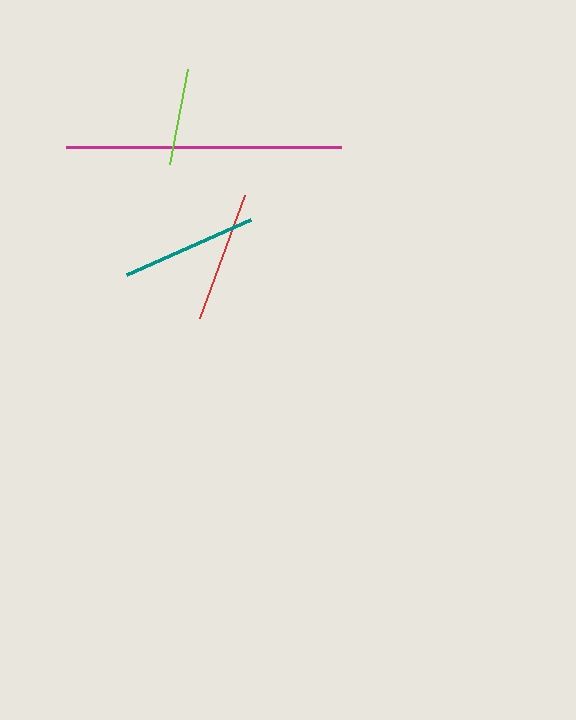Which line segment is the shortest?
The lime line is the shortest at approximately 96 pixels.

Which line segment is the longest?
The magenta line is the longest at approximately 276 pixels.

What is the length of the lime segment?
The lime segment is approximately 96 pixels long.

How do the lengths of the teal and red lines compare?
The teal and red lines are approximately the same length.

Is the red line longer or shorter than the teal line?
The teal line is longer than the red line.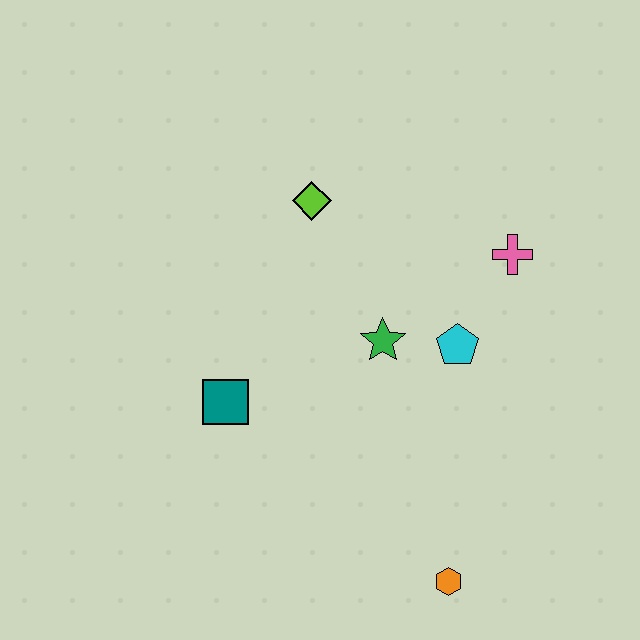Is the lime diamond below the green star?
No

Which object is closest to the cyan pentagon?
The green star is closest to the cyan pentagon.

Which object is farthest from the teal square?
The pink cross is farthest from the teal square.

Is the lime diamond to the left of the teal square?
No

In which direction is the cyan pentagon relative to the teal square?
The cyan pentagon is to the right of the teal square.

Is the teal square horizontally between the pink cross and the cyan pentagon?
No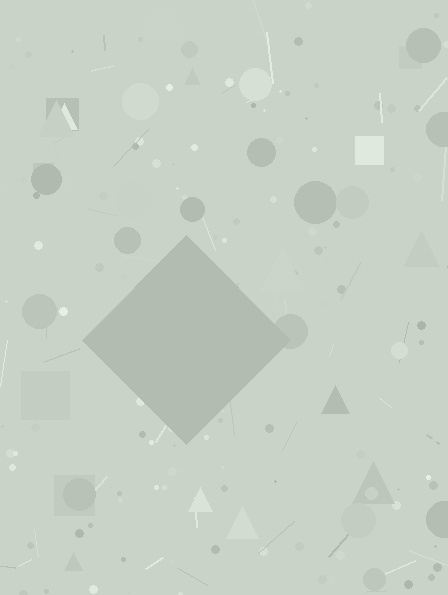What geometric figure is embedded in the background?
A diamond is embedded in the background.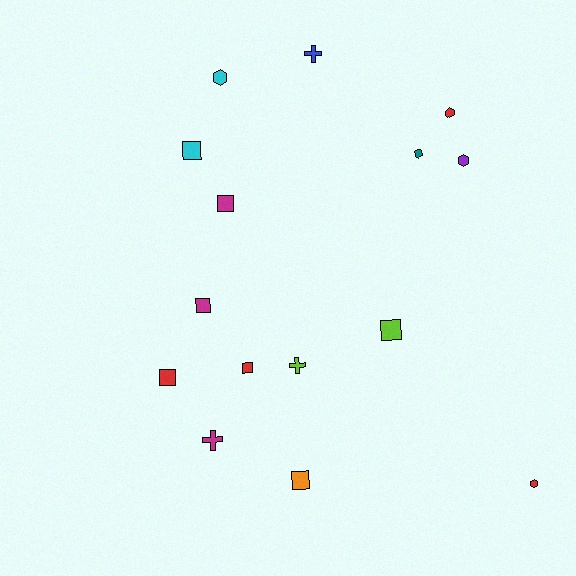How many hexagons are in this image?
There are 5 hexagons.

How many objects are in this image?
There are 15 objects.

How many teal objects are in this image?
There is 1 teal object.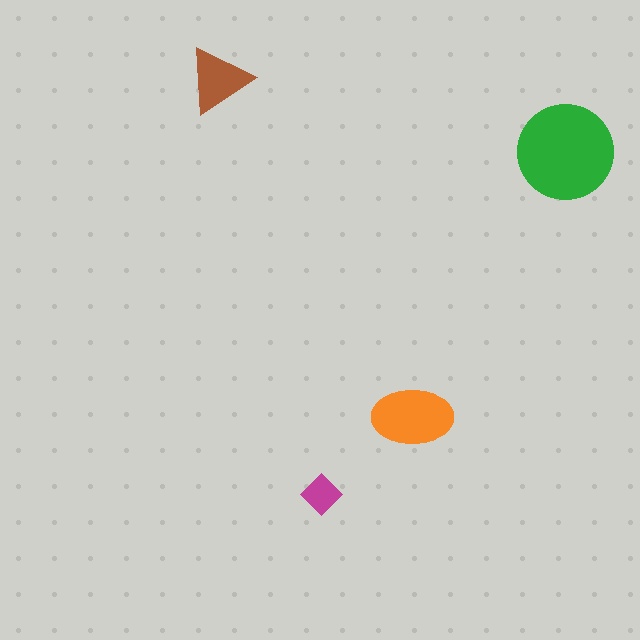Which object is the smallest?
The magenta diamond.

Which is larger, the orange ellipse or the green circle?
The green circle.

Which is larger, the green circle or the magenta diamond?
The green circle.